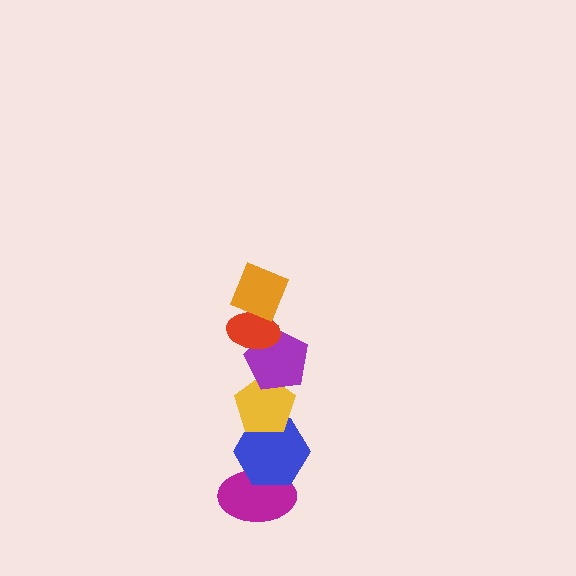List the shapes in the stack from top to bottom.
From top to bottom: the orange diamond, the red ellipse, the purple pentagon, the yellow pentagon, the blue hexagon, the magenta ellipse.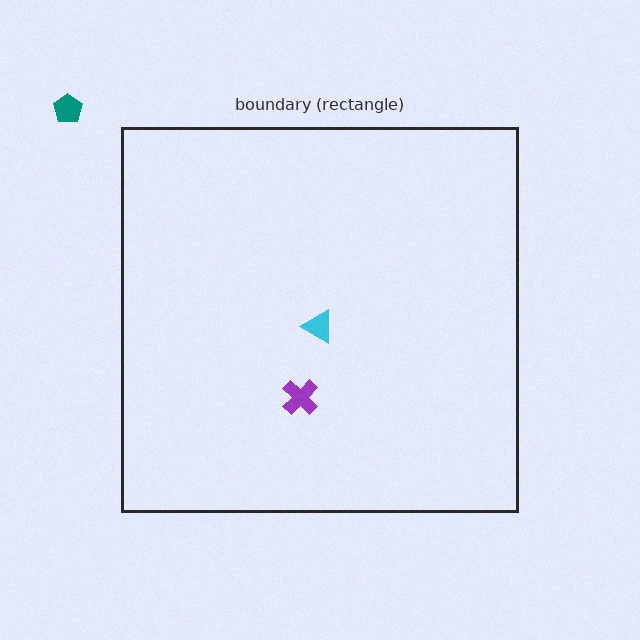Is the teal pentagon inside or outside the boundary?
Outside.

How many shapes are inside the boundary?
2 inside, 1 outside.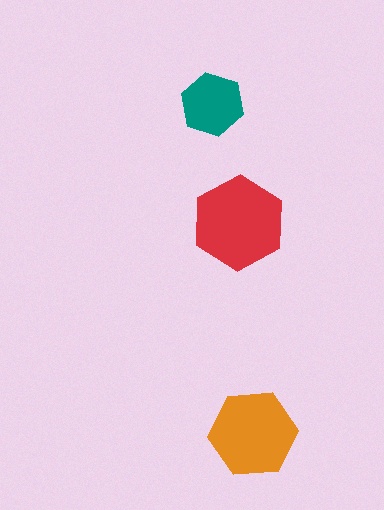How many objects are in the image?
There are 3 objects in the image.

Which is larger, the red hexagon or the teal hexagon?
The red one.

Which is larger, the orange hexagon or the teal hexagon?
The orange one.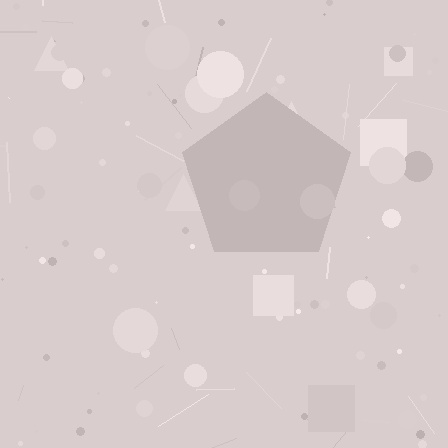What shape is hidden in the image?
A pentagon is hidden in the image.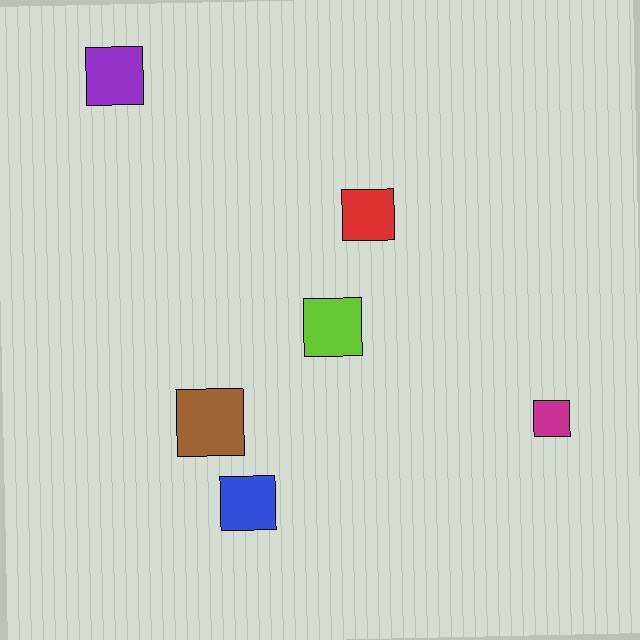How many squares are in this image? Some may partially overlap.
There are 6 squares.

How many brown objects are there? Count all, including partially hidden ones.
There is 1 brown object.